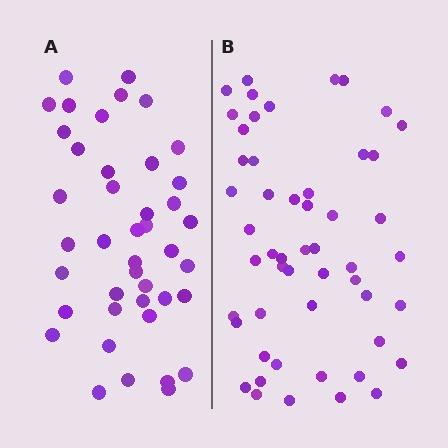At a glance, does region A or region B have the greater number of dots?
Region B (the right region) has more dots.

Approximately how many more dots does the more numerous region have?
Region B has roughly 10 or so more dots than region A.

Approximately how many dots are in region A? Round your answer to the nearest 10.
About 40 dots. (The exact count is 42, which rounds to 40.)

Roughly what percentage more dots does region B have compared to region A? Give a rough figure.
About 25% more.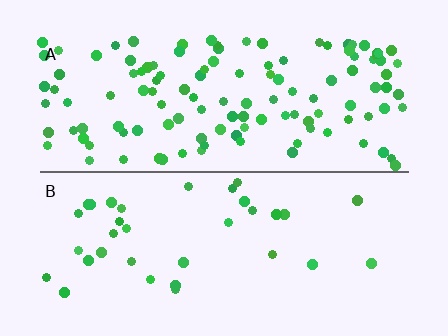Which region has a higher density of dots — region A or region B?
A (the top).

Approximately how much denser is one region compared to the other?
Approximately 3.4× — region A over region B.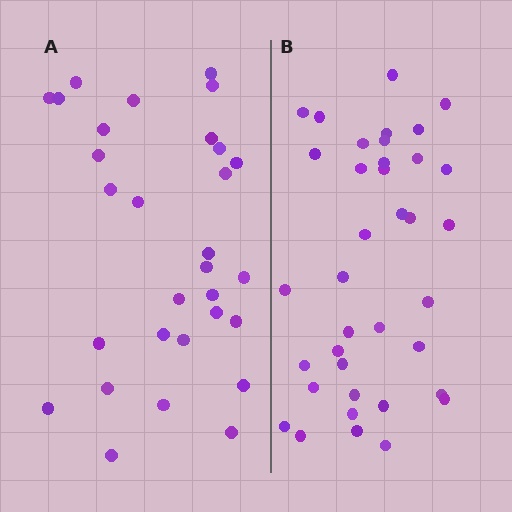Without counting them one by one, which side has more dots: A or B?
Region B (the right region) has more dots.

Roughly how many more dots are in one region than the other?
Region B has roughly 8 or so more dots than region A.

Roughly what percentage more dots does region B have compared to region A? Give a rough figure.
About 25% more.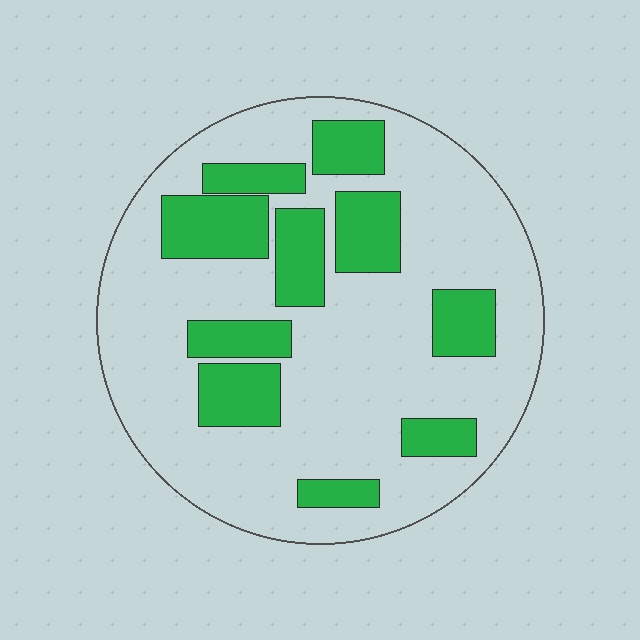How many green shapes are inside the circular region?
10.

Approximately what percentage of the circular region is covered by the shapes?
Approximately 30%.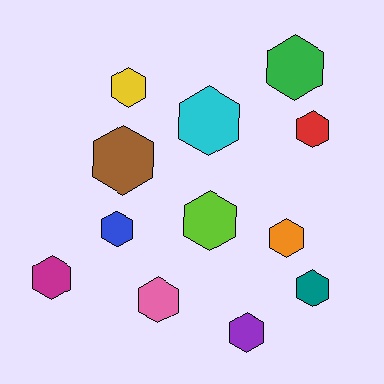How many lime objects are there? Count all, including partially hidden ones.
There is 1 lime object.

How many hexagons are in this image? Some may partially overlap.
There are 12 hexagons.